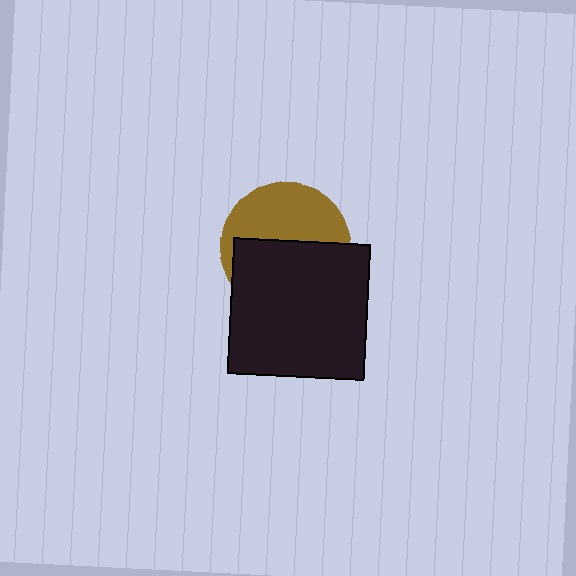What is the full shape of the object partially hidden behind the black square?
The partially hidden object is a brown circle.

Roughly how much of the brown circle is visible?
About half of it is visible (roughly 45%).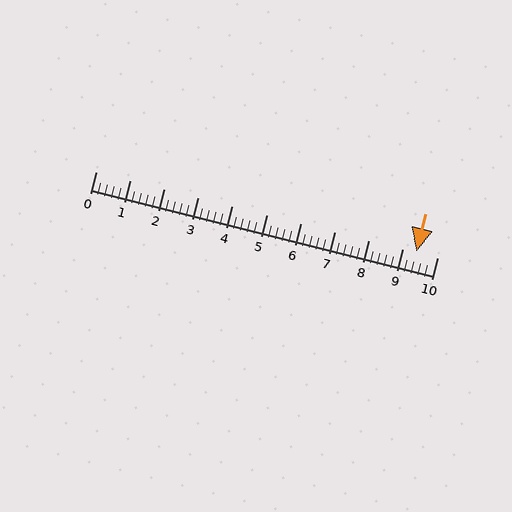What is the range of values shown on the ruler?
The ruler shows values from 0 to 10.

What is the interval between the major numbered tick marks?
The major tick marks are spaced 1 units apart.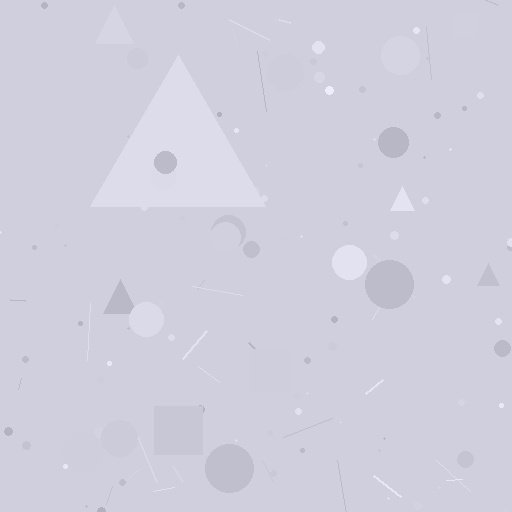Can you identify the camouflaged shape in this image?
The camouflaged shape is a triangle.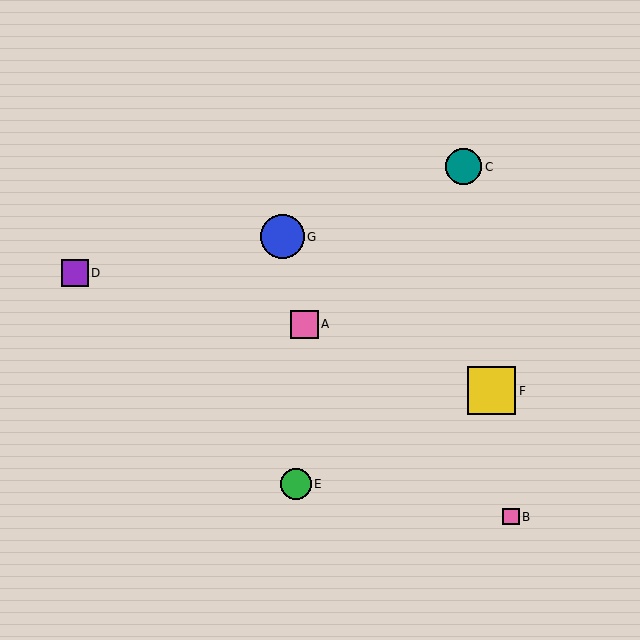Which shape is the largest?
The yellow square (labeled F) is the largest.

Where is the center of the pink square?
The center of the pink square is at (304, 324).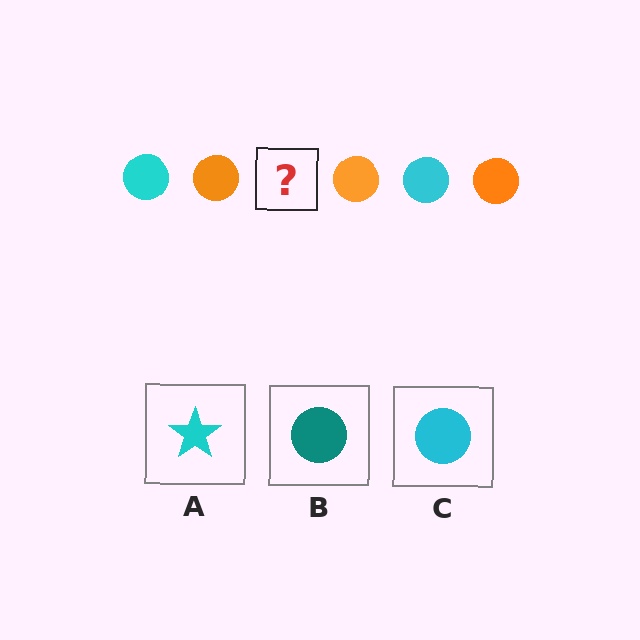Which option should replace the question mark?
Option C.